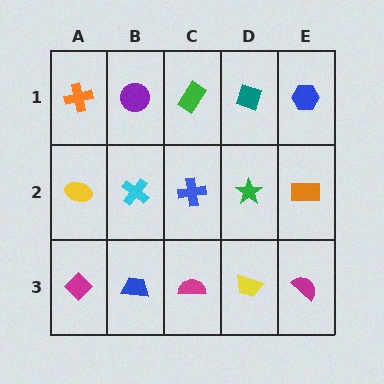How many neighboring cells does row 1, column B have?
3.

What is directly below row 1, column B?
A cyan cross.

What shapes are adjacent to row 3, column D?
A green star (row 2, column D), a magenta semicircle (row 3, column C), a magenta semicircle (row 3, column E).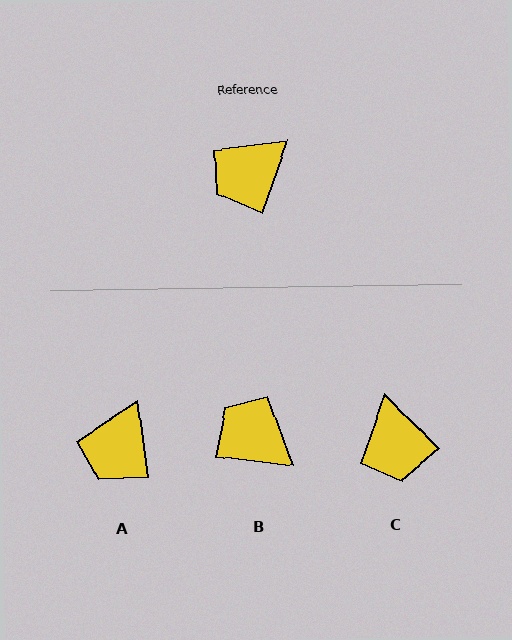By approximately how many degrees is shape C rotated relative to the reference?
Approximately 63 degrees counter-clockwise.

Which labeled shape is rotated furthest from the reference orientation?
B, about 78 degrees away.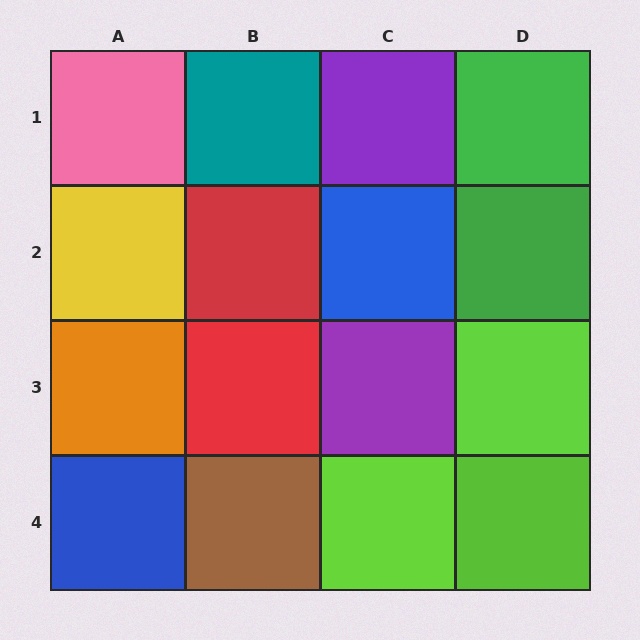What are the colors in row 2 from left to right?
Yellow, red, blue, green.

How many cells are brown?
1 cell is brown.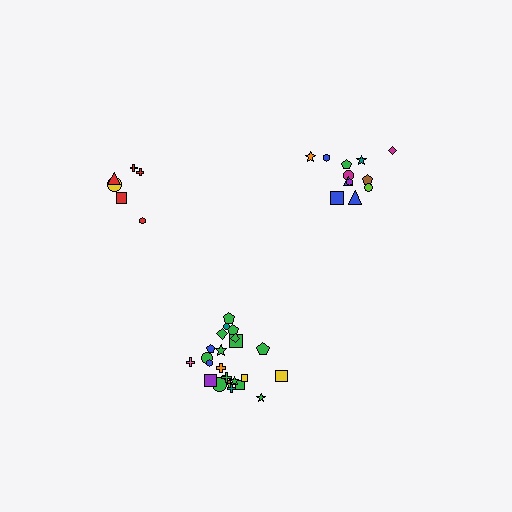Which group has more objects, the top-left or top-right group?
The top-right group.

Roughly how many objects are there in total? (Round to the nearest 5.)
Roughly 45 objects in total.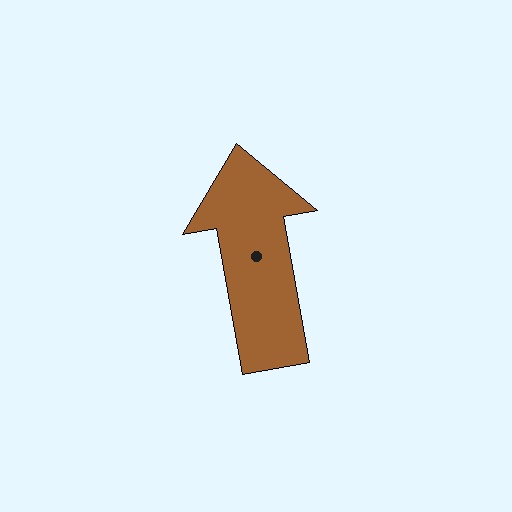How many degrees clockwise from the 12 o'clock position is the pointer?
Approximately 350 degrees.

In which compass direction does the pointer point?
North.